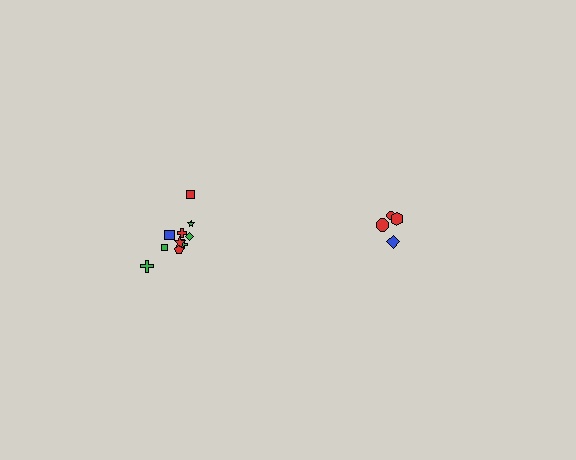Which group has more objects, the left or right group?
The left group.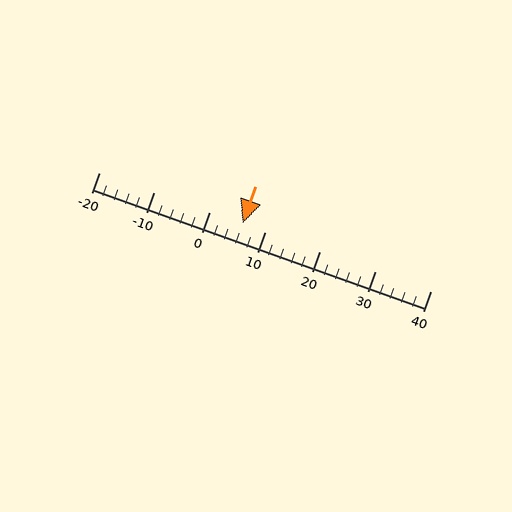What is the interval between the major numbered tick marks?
The major tick marks are spaced 10 units apart.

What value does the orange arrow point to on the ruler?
The orange arrow points to approximately 6.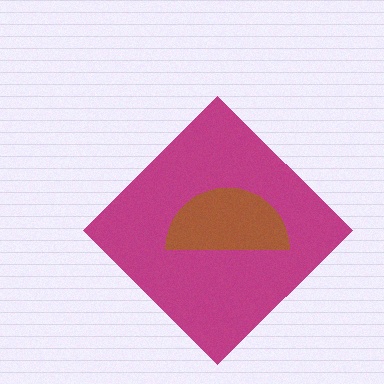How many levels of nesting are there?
2.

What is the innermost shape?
The brown semicircle.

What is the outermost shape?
The magenta diamond.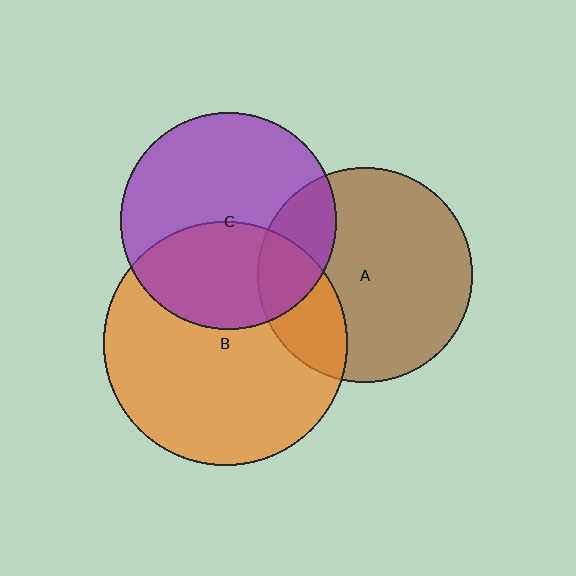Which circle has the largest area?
Circle B (orange).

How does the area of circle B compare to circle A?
Approximately 1.3 times.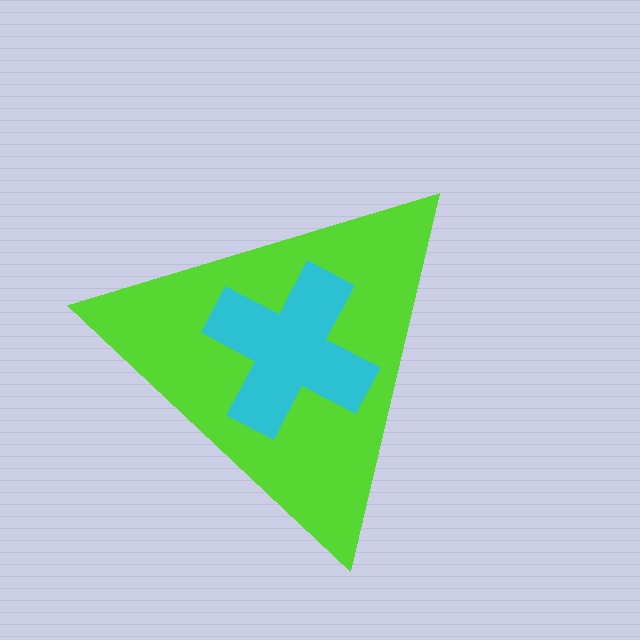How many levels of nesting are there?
2.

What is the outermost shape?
The lime triangle.